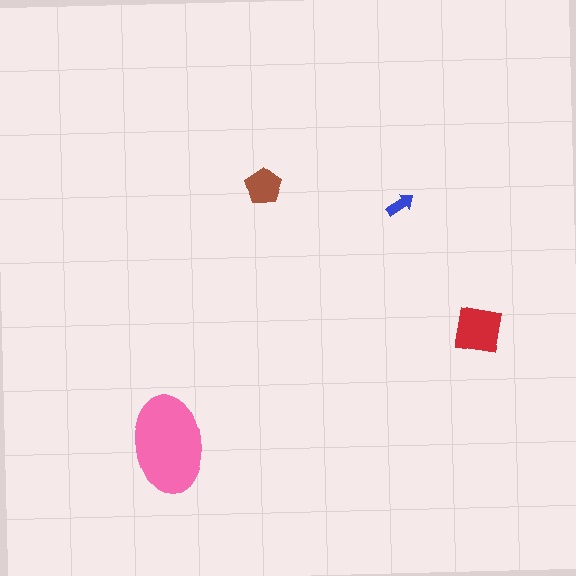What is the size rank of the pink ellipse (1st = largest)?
1st.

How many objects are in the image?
There are 4 objects in the image.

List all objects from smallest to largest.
The blue arrow, the brown pentagon, the red square, the pink ellipse.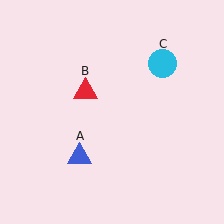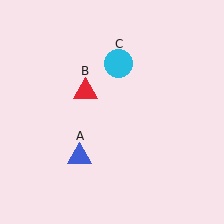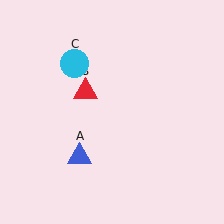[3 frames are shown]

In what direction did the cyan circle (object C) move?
The cyan circle (object C) moved left.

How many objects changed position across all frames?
1 object changed position: cyan circle (object C).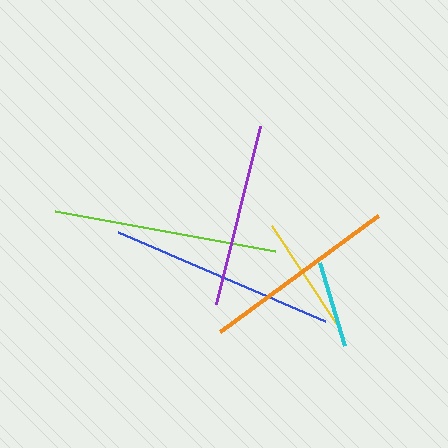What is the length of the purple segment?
The purple segment is approximately 184 pixels long.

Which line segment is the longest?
The blue line is the longest at approximately 225 pixels.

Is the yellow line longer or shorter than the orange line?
The orange line is longer than the yellow line.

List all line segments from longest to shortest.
From longest to shortest: blue, lime, orange, purple, yellow, cyan.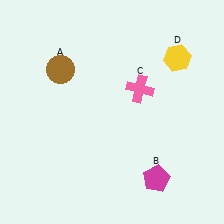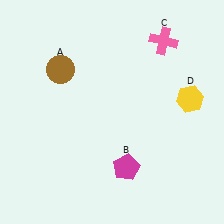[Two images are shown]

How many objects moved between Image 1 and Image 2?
3 objects moved between the two images.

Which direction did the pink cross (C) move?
The pink cross (C) moved up.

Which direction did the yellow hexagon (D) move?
The yellow hexagon (D) moved down.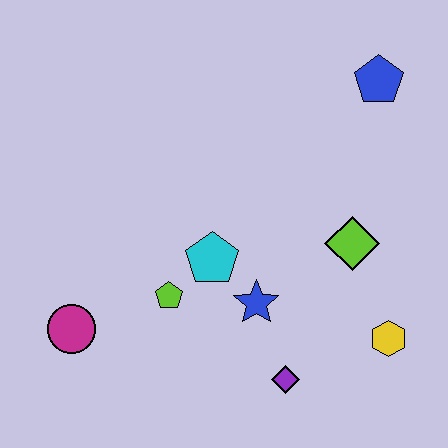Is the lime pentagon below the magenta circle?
No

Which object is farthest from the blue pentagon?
The magenta circle is farthest from the blue pentagon.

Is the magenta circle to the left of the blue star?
Yes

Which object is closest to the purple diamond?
The blue star is closest to the purple diamond.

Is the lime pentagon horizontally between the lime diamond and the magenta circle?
Yes